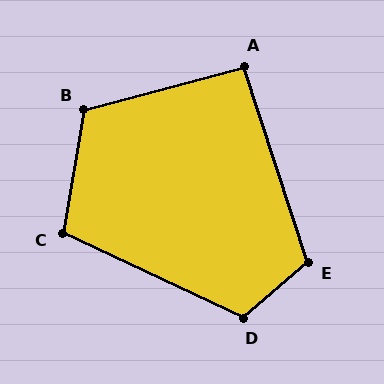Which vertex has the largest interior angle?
B, at approximately 115 degrees.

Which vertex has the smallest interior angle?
A, at approximately 93 degrees.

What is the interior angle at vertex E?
Approximately 112 degrees (obtuse).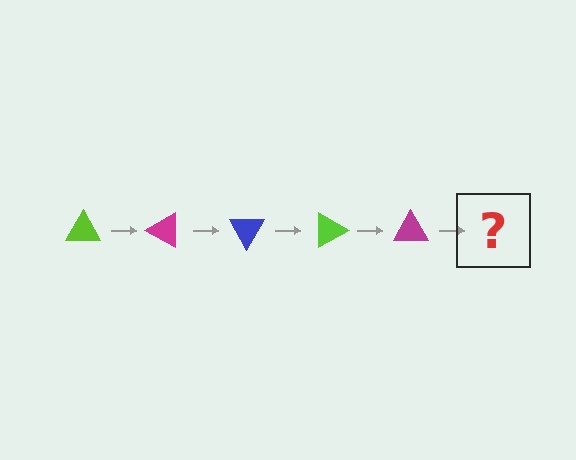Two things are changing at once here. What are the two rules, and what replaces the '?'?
The two rules are that it rotates 30 degrees each step and the color cycles through lime, magenta, and blue. The '?' should be a blue triangle, rotated 150 degrees from the start.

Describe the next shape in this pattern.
It should be a blue triangle, rotated 150 degrees from the start.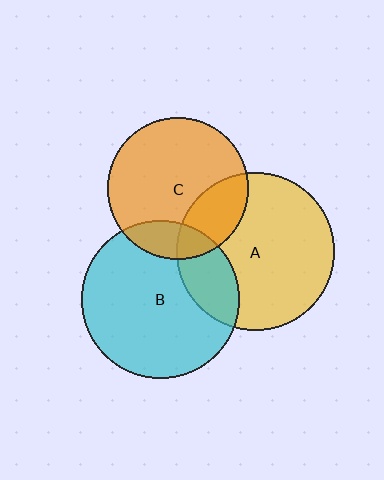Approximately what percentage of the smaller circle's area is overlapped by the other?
Approximately 20%.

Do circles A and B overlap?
Yes.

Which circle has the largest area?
Circle B (cyan).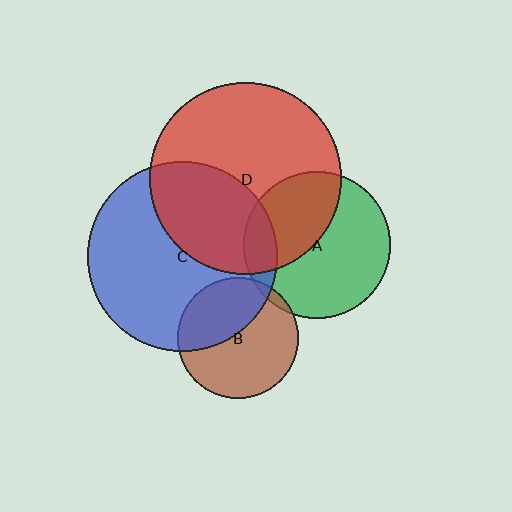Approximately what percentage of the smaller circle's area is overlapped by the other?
Approximately 40%.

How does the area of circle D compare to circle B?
Approximately 2.5 times.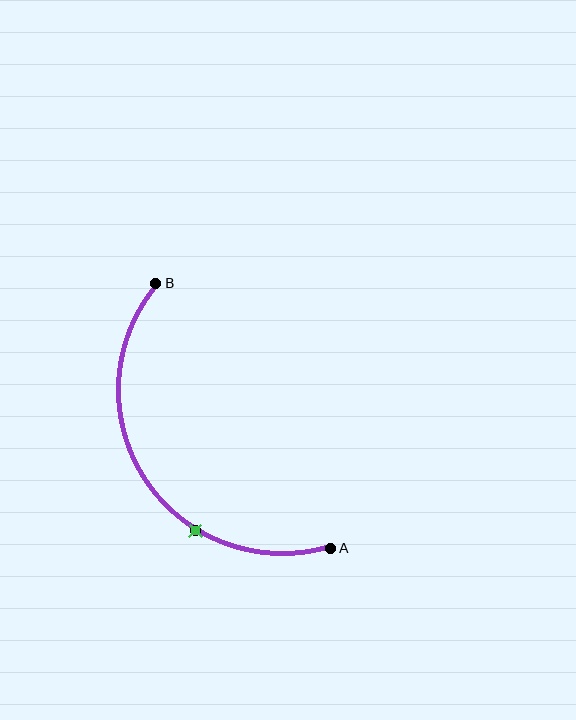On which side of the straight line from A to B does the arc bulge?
The arc bulges to the left of the straight line connecting A and B.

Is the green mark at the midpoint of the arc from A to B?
No. The green mark lies on the arc but is closer to endpoint A. The arc midpoint would be at the point on the curve equidistant along the arc from both A and B.